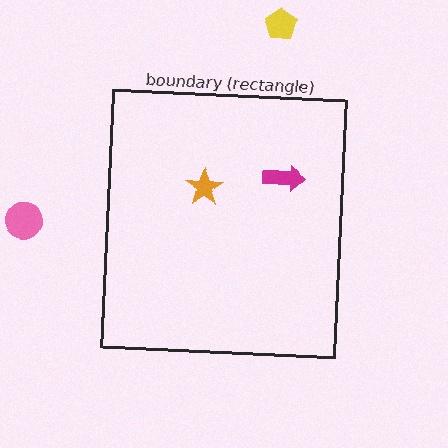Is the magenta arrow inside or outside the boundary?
Inside.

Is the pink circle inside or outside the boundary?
Outside.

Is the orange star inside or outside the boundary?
Inside.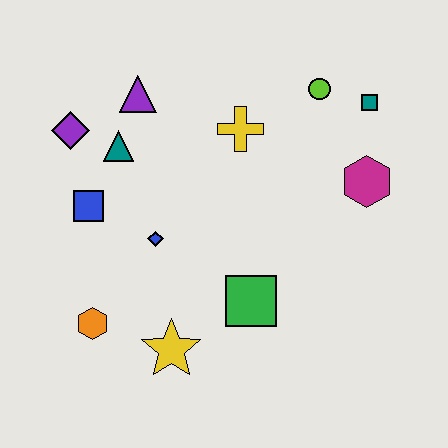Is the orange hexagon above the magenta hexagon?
No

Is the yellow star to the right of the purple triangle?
Yes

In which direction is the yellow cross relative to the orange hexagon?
The yellow cross is above the orange hexagon.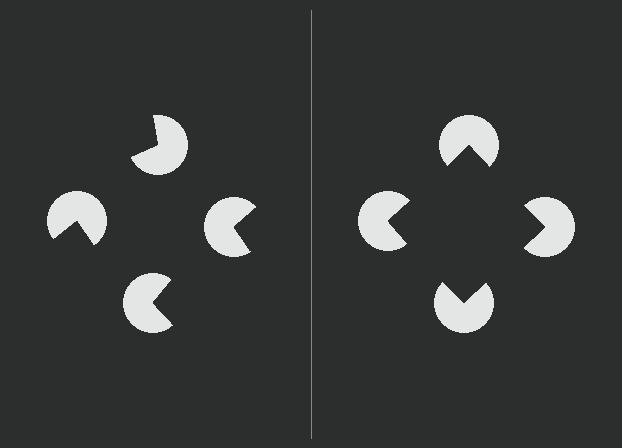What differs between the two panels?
The pac-man discs are positioned identically on both sides; only the wedge orientations differ. On the right they align to a square; on the left they are misaligned.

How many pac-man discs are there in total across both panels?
8 — 4 on each side.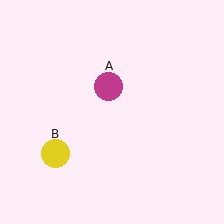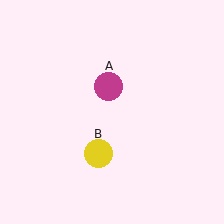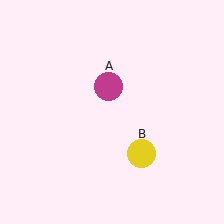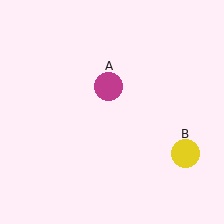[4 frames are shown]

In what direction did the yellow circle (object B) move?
The yellow circle (object B) moved right.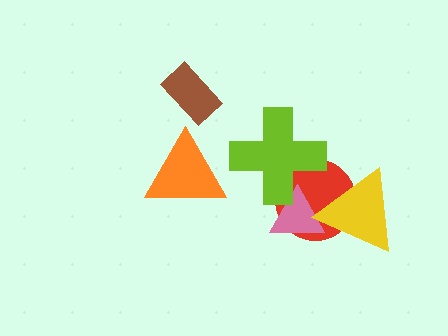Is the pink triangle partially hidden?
Yes, it is partially covered by another shape.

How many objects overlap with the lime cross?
2 objects overlap with the lime cross.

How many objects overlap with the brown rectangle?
0 objects overlap with the brown rectangle.